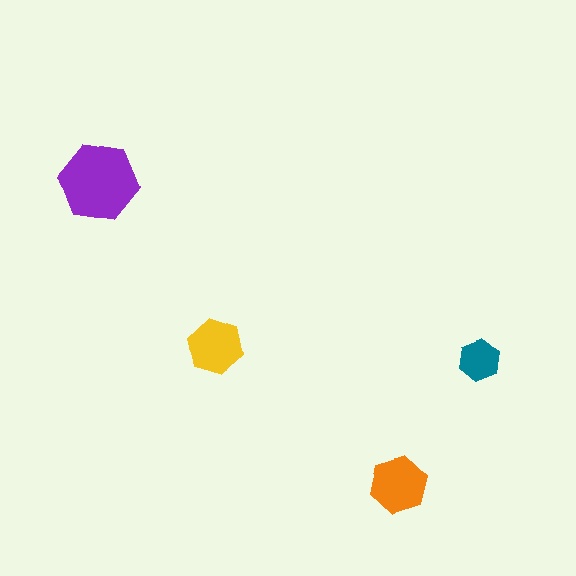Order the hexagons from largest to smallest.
the purple one, the orange one, the yellow one, the teal one.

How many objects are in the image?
There are 4 objects in the image.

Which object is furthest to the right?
The teal hexagon is rightmost.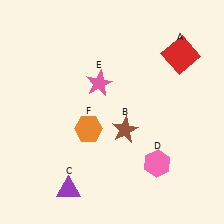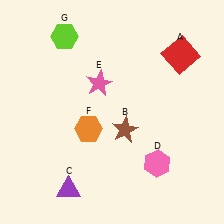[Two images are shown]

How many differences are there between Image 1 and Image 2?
There is 1 difference between the two images.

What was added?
A lime hexagon (G) was added in Image 2.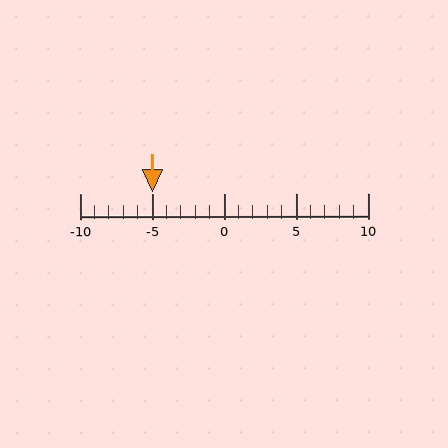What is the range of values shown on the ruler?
The ruler shows values from -10 to 10.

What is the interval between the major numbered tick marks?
The major tick marks are spaced 5 units apart.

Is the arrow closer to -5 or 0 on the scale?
The arrow is closer to -5.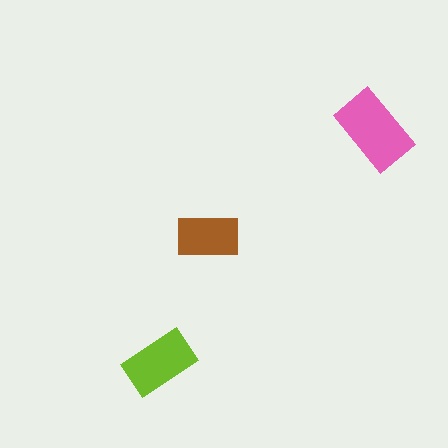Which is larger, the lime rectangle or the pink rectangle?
The pink one.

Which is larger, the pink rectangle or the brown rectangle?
The pink one.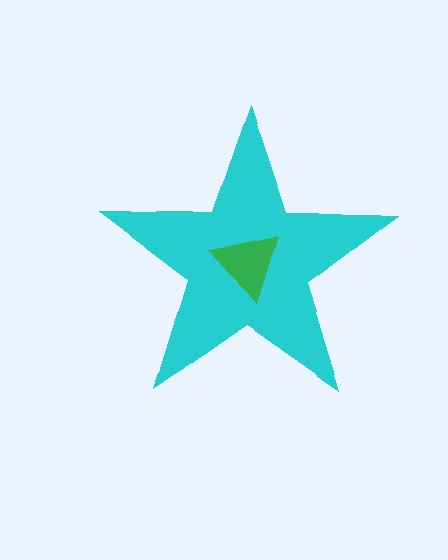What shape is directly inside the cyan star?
The green triangle.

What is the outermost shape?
The cyan star.